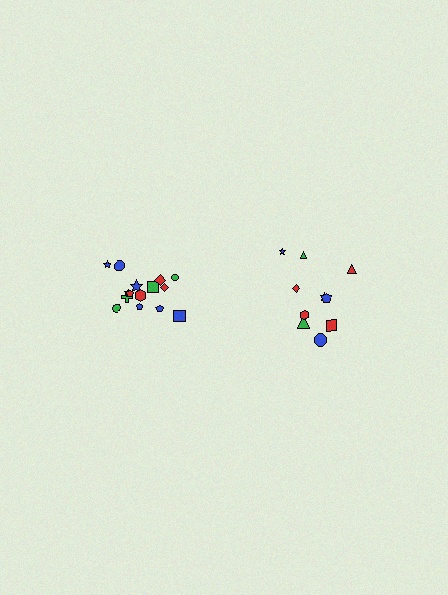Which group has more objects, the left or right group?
The left group.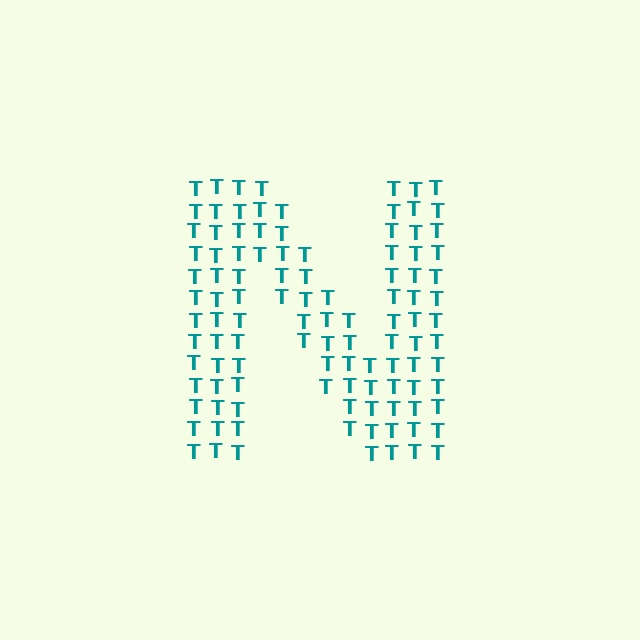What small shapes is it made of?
It is made of small letter T's.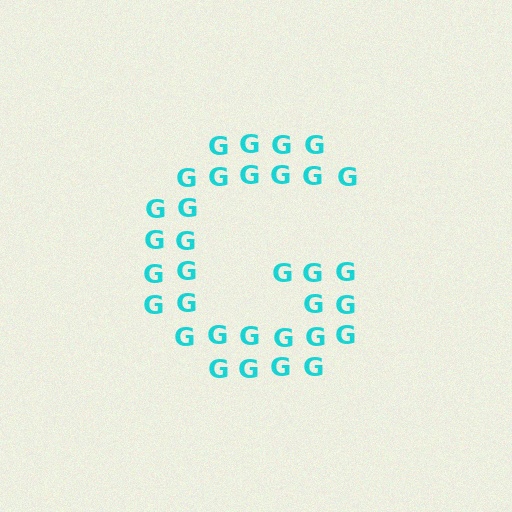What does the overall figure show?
The overall figure shows the letter G.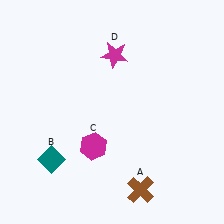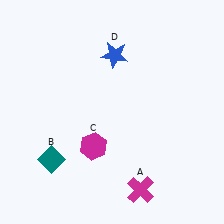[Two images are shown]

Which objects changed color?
A changed from brown to magenta. D changed from magenta to blue.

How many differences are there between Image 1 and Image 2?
There are 2 differences between the two images.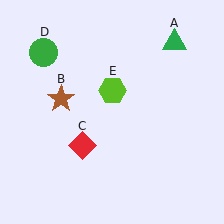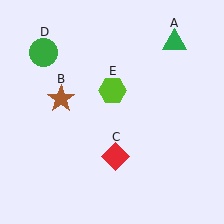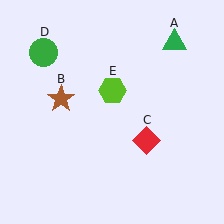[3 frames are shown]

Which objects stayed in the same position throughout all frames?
Green triangle (object A) and brown star (object B) and green circle (object D) and lime hexagon (object E) remained stationary.